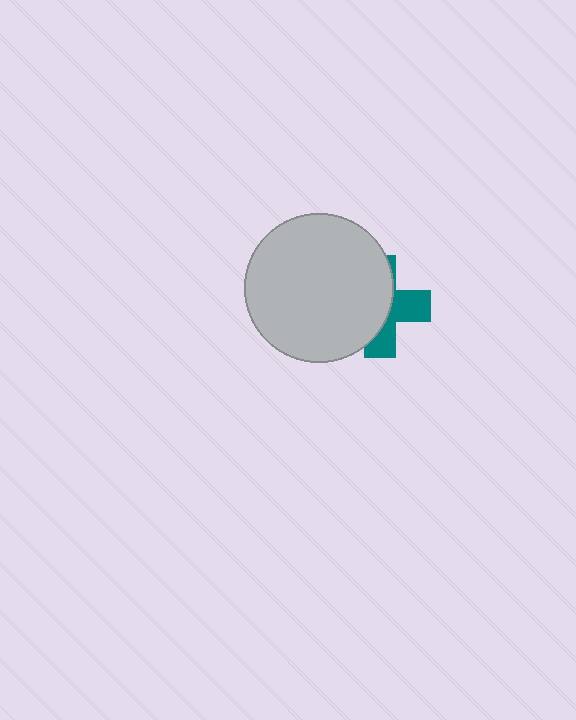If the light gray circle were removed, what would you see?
You would see the complete teal cross.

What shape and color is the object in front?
The object in front is a light gray circle.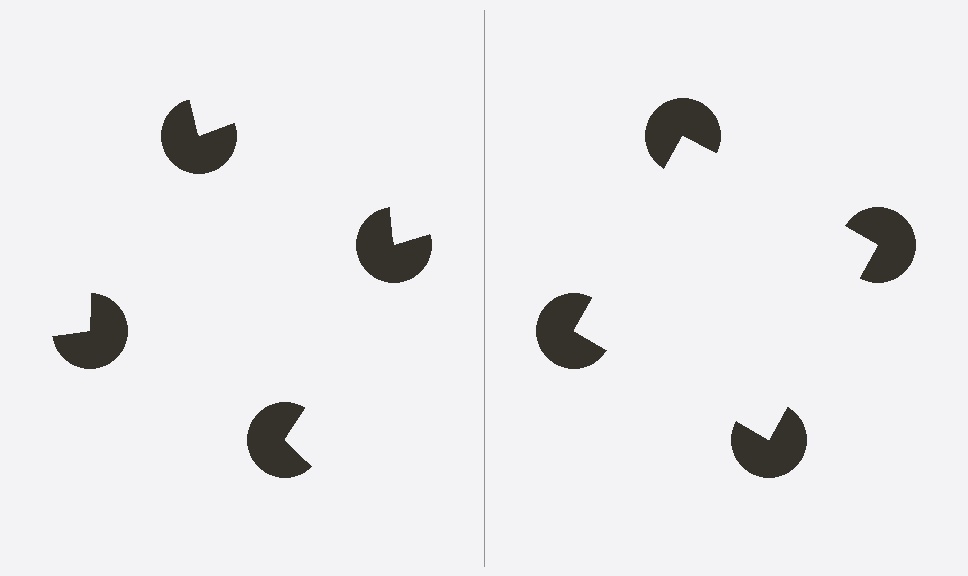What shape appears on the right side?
An illusory square.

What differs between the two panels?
The pac-man discs are positioned identically on both sides; only the wedge orientations differ. On the right they align to a square; on the left they are misaligned.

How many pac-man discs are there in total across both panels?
8 — 4 on each side.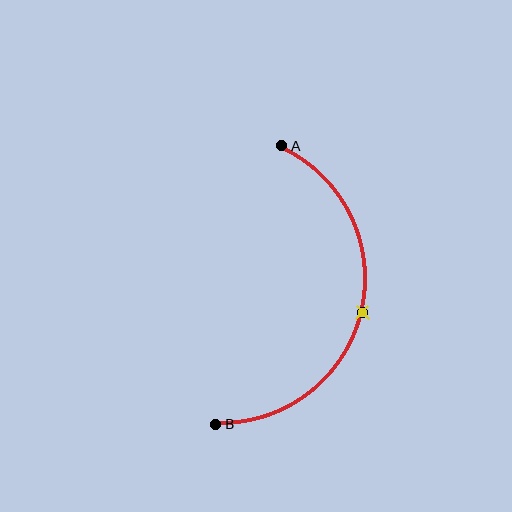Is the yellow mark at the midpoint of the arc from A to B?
Yes. The yellow mark lies on the arc at equal arc-length from both A and B — it is the arc midpoint.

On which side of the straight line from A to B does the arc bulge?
The arc bulges to the right of the straight line connecting A and B.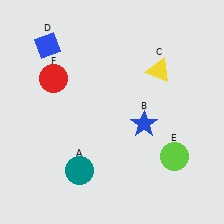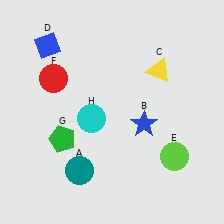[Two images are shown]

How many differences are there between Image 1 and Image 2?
There are 2 differences between the two images.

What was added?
A green pentagon (G), a cyan circle (H) were added in Image 2.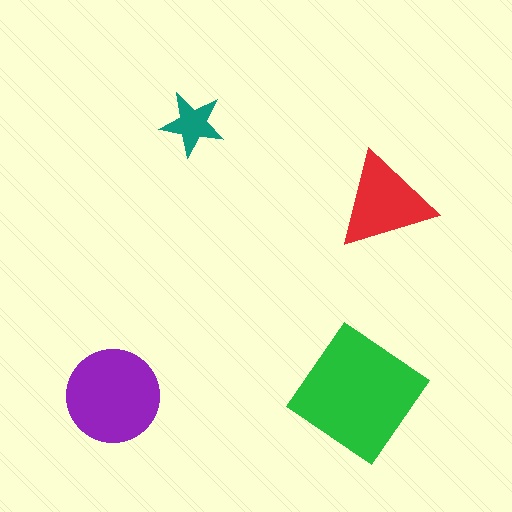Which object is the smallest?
The teal star.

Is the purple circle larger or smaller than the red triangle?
Larger.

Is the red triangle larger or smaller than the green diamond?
Smaller.